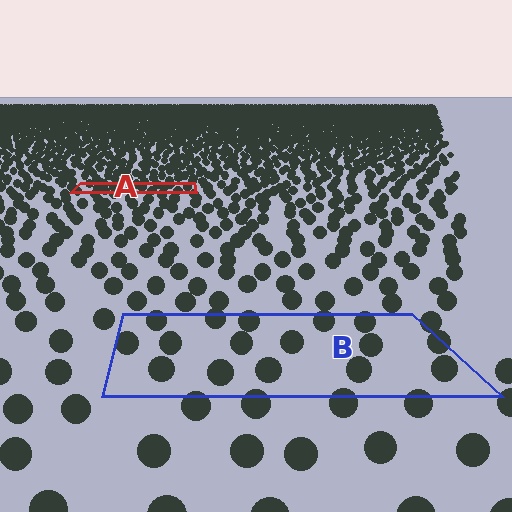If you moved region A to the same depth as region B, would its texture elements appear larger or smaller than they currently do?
They would appear larger. At a closer depth, the same texture elements are projected at a bigger on-screen size.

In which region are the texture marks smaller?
The texture marks are smaller in region A, because it is farther away.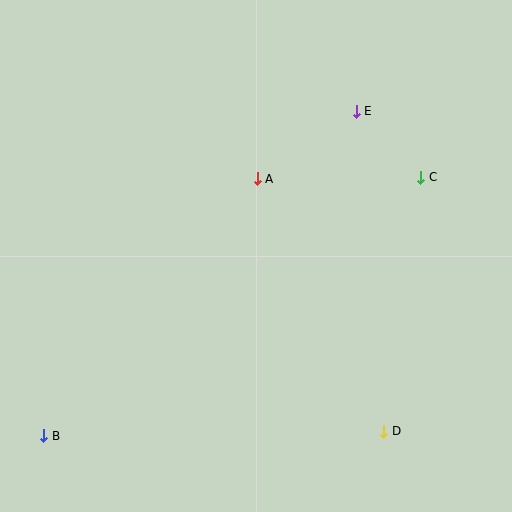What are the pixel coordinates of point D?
Point D is at (384, 431).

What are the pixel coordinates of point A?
Point A is at (257, 179).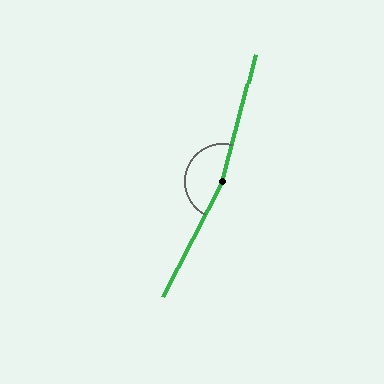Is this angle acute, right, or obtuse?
It is obtuse.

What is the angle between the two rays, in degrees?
Approximately 168 degrees.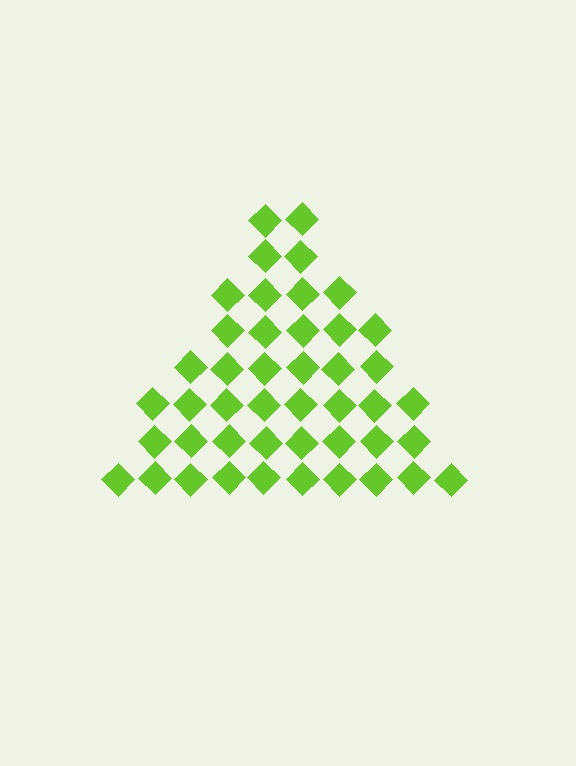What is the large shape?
The large shape is a triangle.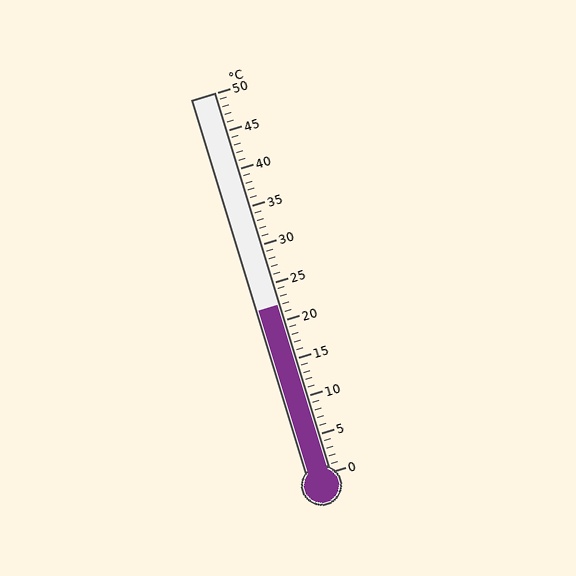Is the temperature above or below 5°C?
The temperature is above 5°C.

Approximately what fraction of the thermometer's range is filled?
The thermometer is filled to approximately 45% of its range.